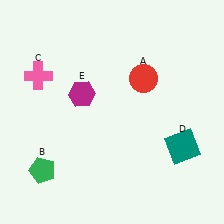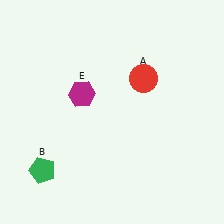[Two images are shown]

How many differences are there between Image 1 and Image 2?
There are 2 differences between the two images.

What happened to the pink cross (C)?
The pink cross (C) was removed in Image 2. It was in the top-left area of Image 1.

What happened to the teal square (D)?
The teal square (D) was removed in Image 2. It was in the bottom-right area of Image 1.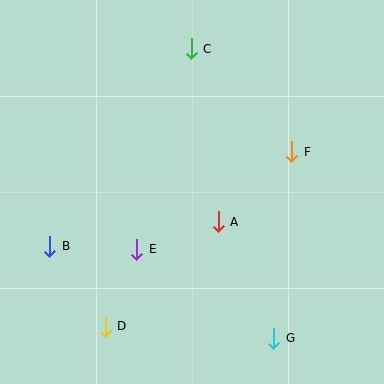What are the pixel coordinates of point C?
Point C is at (191, 49).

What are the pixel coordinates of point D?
Point D is at (105, 326).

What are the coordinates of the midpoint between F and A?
The midpoint between F and A is at (255, 187).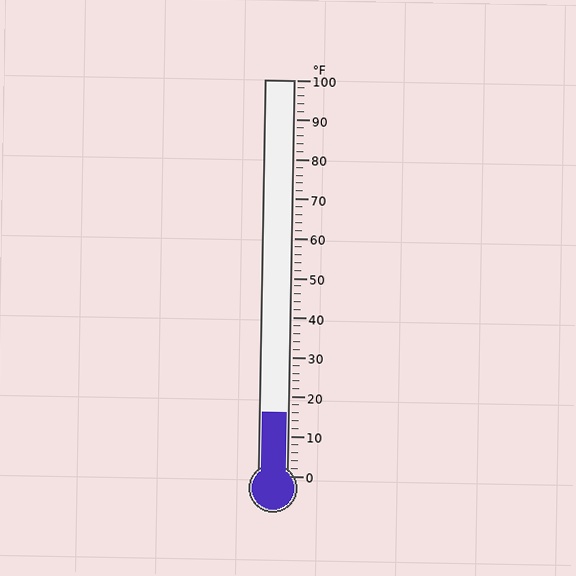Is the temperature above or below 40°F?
The temperature is below 40°F.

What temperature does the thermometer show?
The thermometer shows approximately 16°F.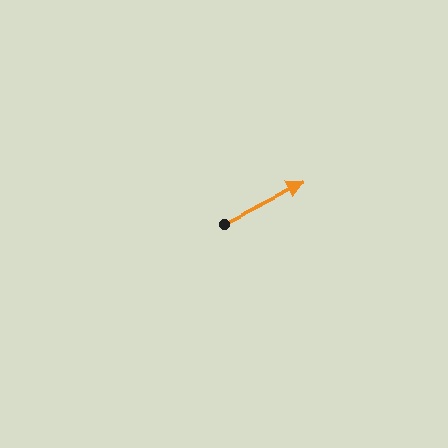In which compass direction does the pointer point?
Northeast.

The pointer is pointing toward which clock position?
Roughly 2 o'clock.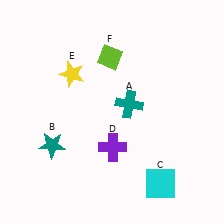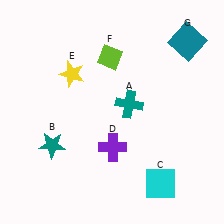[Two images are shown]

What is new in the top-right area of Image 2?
A teal square (G) was added in the top-right area of Image 2.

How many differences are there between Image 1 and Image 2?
There is 1 difference between the two images.